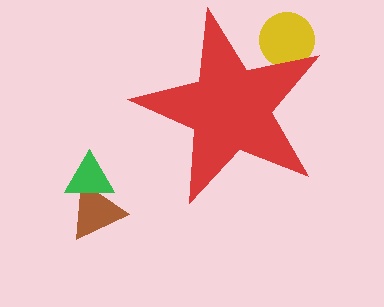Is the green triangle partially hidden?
No, the green triangle is fully visible.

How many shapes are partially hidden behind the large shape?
1 shape is partially hidden.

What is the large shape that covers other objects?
A red star.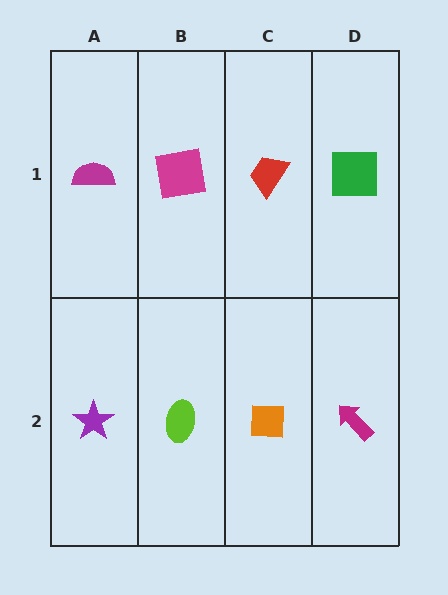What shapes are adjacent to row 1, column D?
A magenta arrow (row 2, column D), a red trapezoid (row 1, column C).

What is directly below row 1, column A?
A purple star.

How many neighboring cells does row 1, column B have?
3.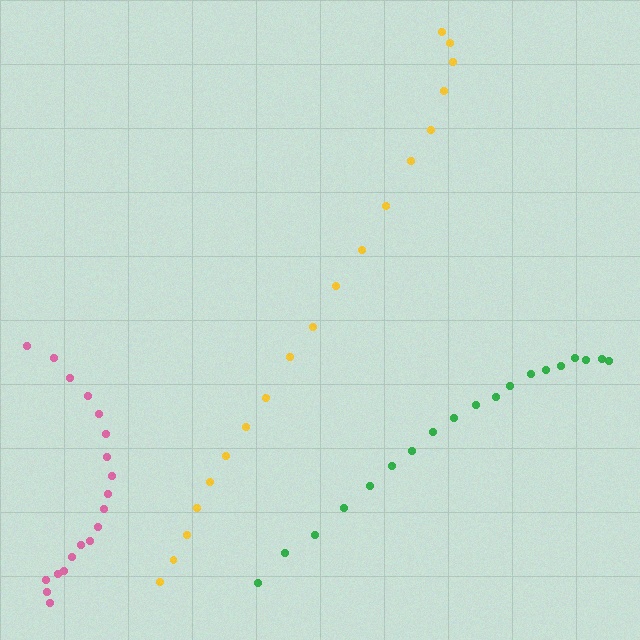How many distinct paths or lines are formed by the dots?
There are 3 distinct paths.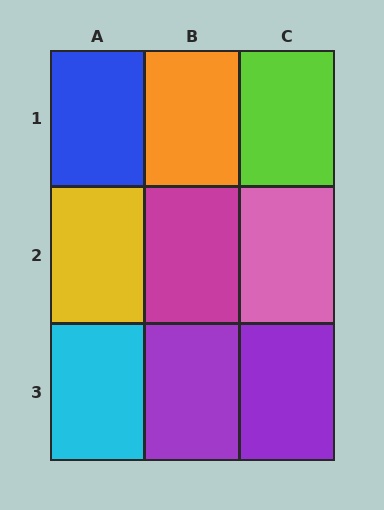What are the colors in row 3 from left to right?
Cyan, purple, purple.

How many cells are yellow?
1 cell is yellow.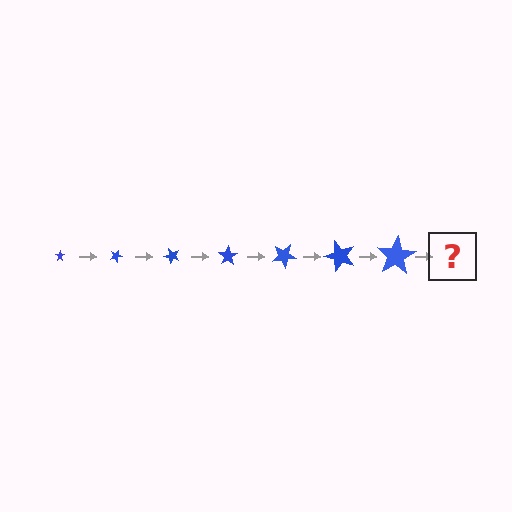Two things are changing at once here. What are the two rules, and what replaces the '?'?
The two rules are that the star grows larger each step and it rotates 25 degrees each step. The '?' should be a star, larger than the previous one and rotated 175 degrees from the start.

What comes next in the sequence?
The next element should be a star, larger than the previous one and rotated 175 degrees from the start.